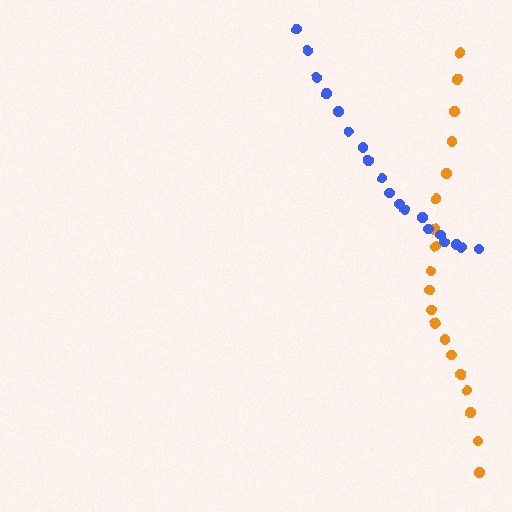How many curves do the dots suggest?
There are 2 distinct paths.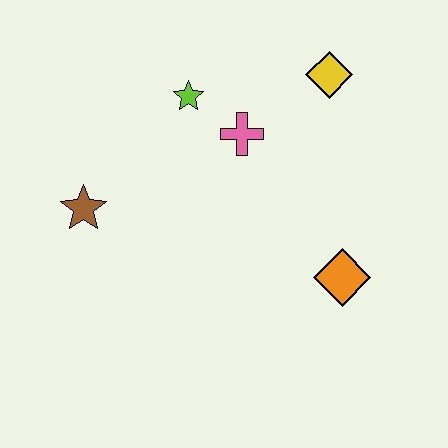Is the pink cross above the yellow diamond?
No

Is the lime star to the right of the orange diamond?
No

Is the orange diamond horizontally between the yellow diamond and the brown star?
No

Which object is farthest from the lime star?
The orange diamond is farthest from the lime star.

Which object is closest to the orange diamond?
The pink cross is closest to the orange diamond.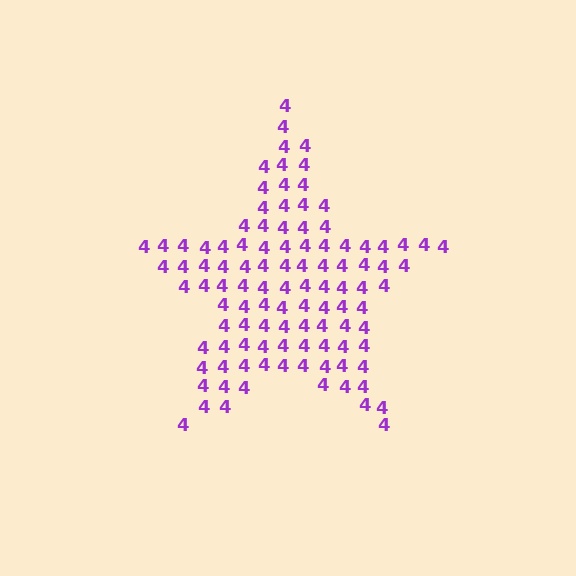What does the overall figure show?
The overall figure shows a star.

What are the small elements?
The small elements are digit 4's.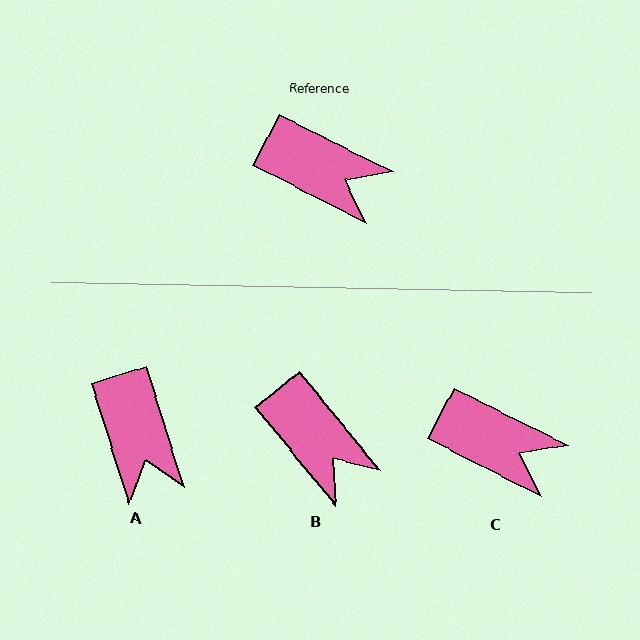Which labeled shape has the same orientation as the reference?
C.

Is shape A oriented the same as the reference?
No, it is off by about 46 degrees.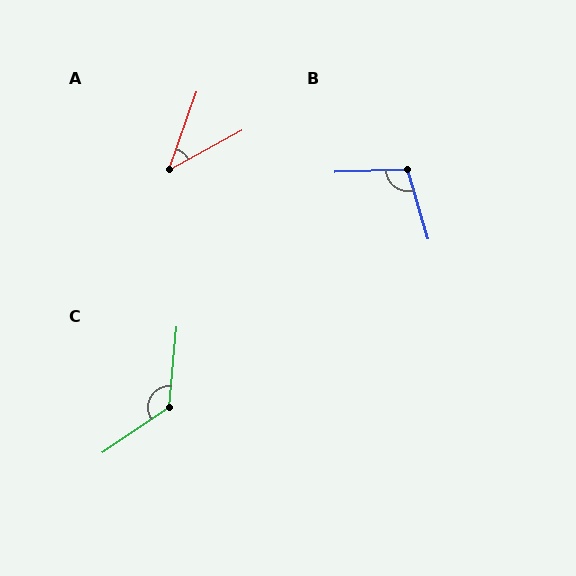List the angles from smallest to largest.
A (42°), B (104°), C (129°).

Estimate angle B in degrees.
Approximately 104 degrees.